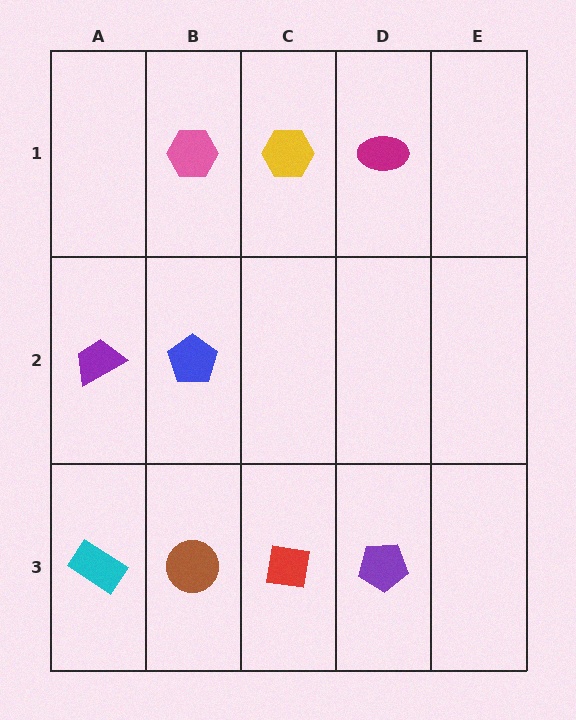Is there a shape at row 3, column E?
No, that cell is empty.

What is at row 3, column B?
A brown circle.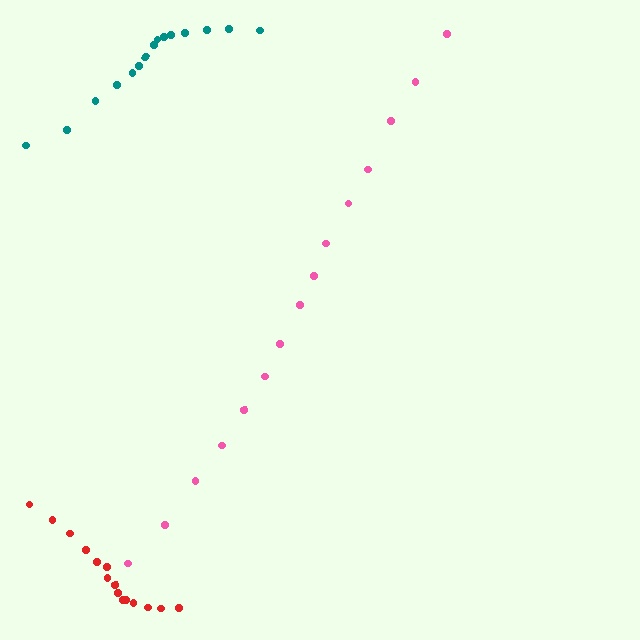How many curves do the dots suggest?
There are 3 distinct paths.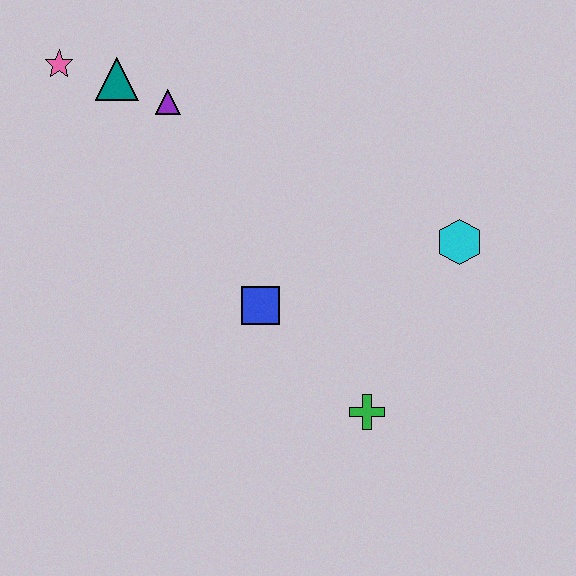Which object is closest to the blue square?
The green cross is closest to the blue square.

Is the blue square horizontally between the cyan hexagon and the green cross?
No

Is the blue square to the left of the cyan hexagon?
Yes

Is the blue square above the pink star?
No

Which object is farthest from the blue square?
The pink star is farthest from the blue square.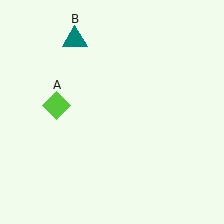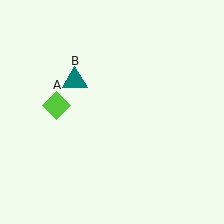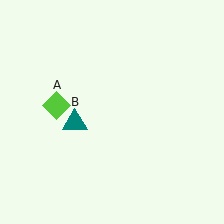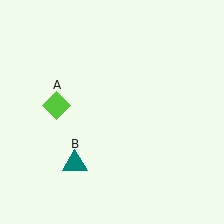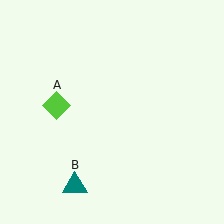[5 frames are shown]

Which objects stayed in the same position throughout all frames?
Lime diamond (object A) remained stationary.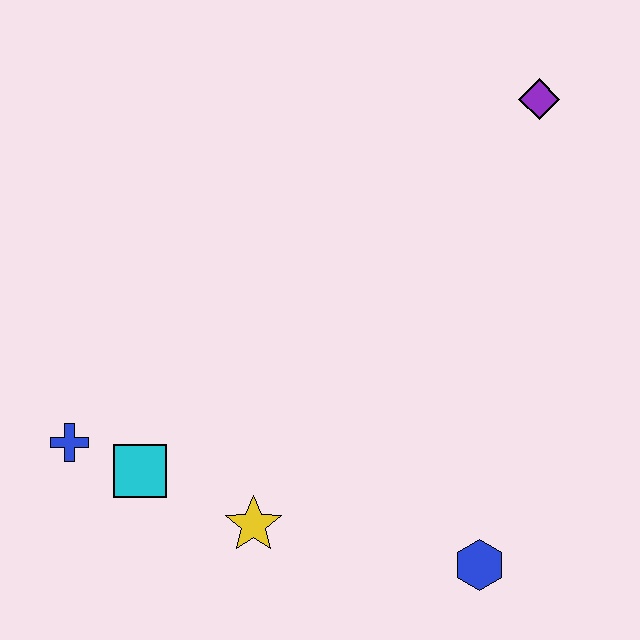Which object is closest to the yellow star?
The cyan square is closest to the yellow star.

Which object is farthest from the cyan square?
The purple diamond is farthest from the cyan square.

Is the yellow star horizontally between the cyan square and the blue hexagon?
Yes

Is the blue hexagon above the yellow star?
No